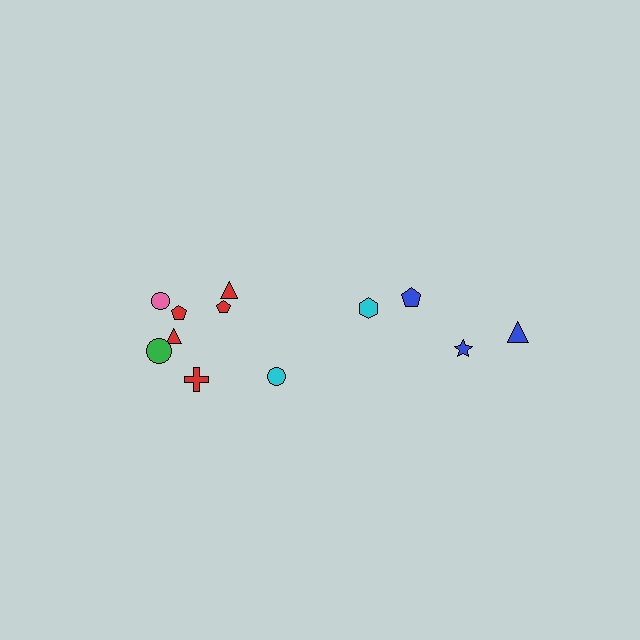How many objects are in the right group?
There are 4 objects.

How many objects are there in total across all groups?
There are 12 objects.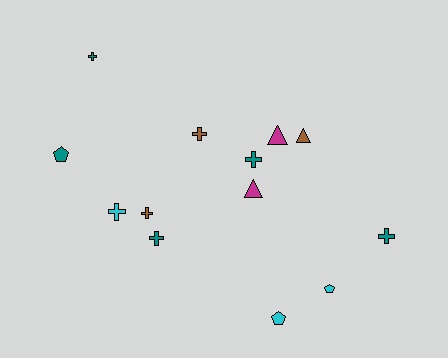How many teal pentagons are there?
There is 1 teal pentagon.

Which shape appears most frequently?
Cross, with 7 objects.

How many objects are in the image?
There are 13 objects.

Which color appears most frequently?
Teal, with 5 objects.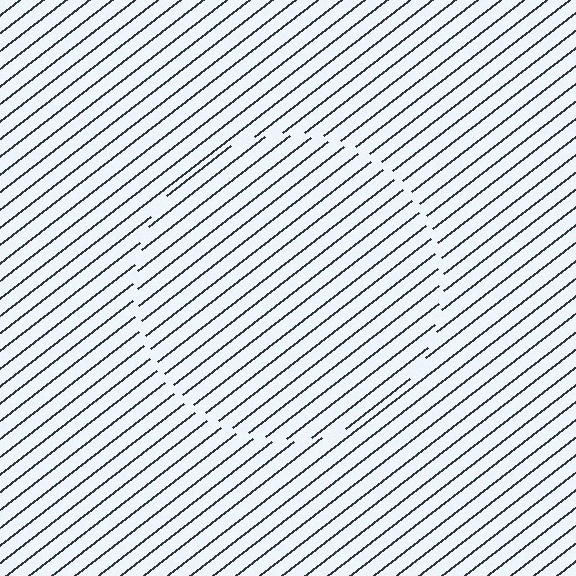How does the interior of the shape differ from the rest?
The interior of the shape contains the same grating, shifted by half a period — the contour is defined by the phase discontinuity where line-ends from the inner and outer gratings abut.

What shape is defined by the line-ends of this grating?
An illusory circle. The interior of the shape contains the same grating, shifted by half a period — the contour is defined by the phase discontinuity where line-ends from the inner and outer gratings abut.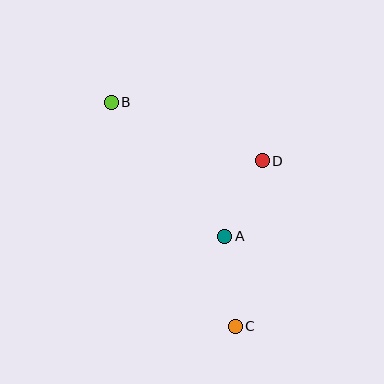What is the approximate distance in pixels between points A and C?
The distance between A and C is approximately 90 pixels.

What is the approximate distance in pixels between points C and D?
The distance between C and D is approximately 167 pixels.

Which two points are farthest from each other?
Points B and C are farthest from each other.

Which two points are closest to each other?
Points A and D are closest to each other.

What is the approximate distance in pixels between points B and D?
The distance between B and D is approximately 162 pixels.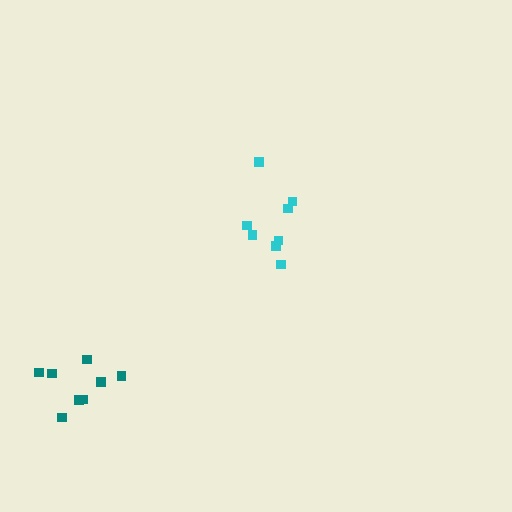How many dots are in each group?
Group 1: 8 dots, Group 2: 8 dots (16 total).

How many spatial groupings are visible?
There are 2 spatial groupings.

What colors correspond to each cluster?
The clusters are colored: cyan, teal.